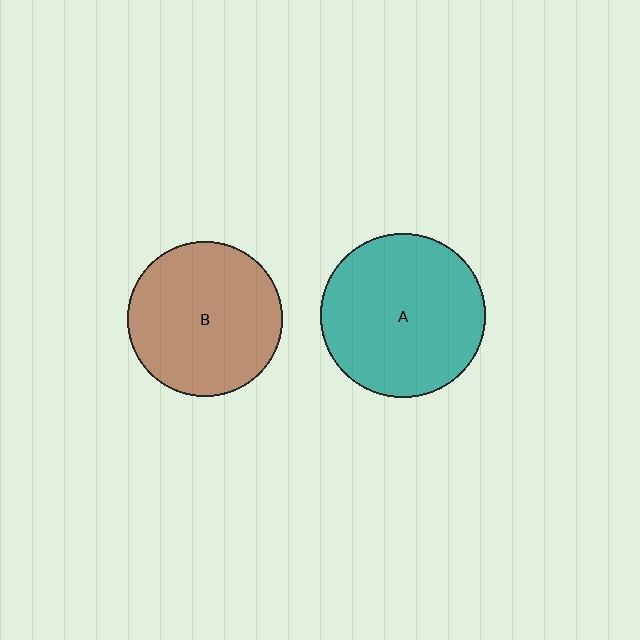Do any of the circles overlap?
No, none of the circles overlap.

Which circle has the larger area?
Circle A (teal).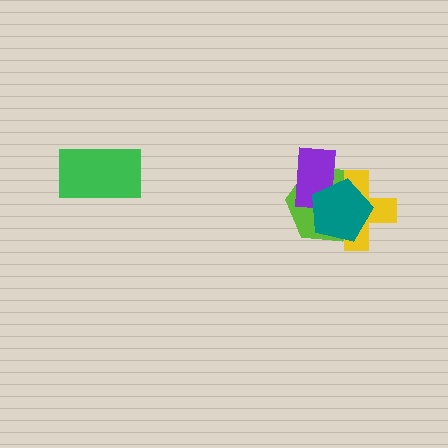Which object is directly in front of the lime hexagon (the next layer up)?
The purple rectangle is directly in front of the lime hexagon.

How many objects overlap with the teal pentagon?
3 objects overlap with the teal pentagon.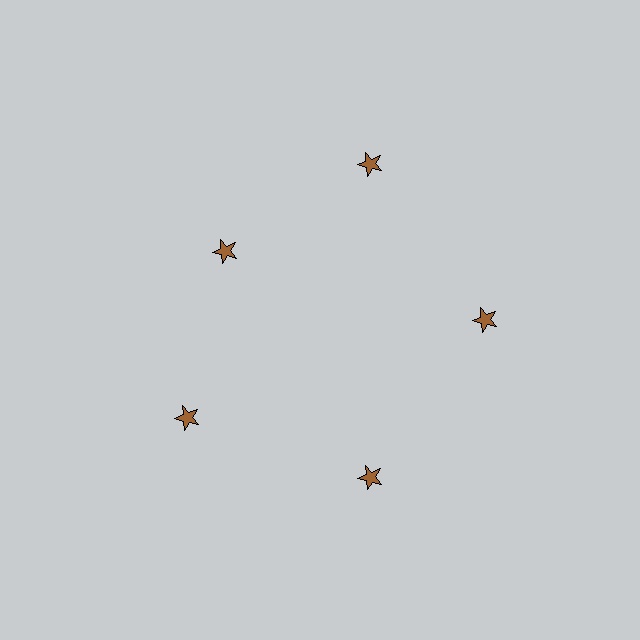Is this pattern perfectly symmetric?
No. The 5 brown stars are arranged in a ring, but one element near the 10 o'clock position is pulled inward toward the center, breaking the 5-fold rotational symmetry.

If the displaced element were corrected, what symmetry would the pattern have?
It would have 5-fold rotational symmetry — the pattern would map onto itself every 72 degrees.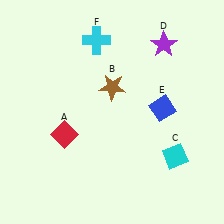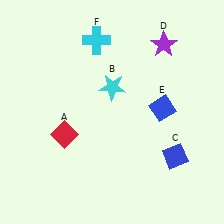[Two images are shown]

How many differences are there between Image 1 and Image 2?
There are 2 differences between the two images.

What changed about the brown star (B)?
In Image 1, B is brown. In Image 2, it changed to cyan.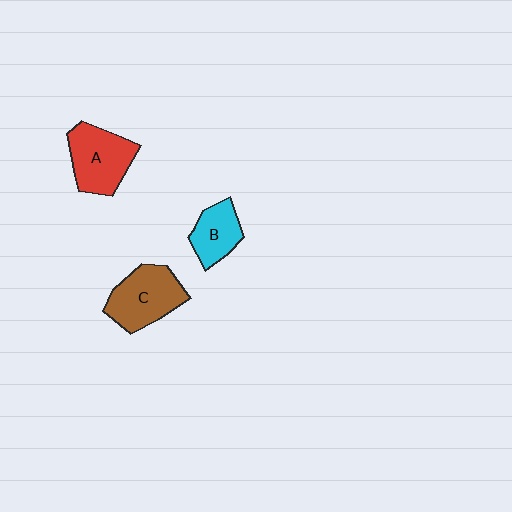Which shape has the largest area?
Shape C (brown).